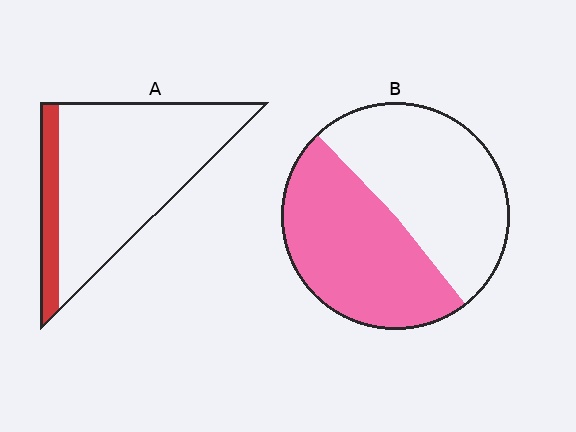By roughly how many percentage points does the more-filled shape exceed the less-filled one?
By roughly 35 percentage points (B over A).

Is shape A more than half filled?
No.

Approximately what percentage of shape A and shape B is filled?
A is approximately 15% and B is approximately 50%.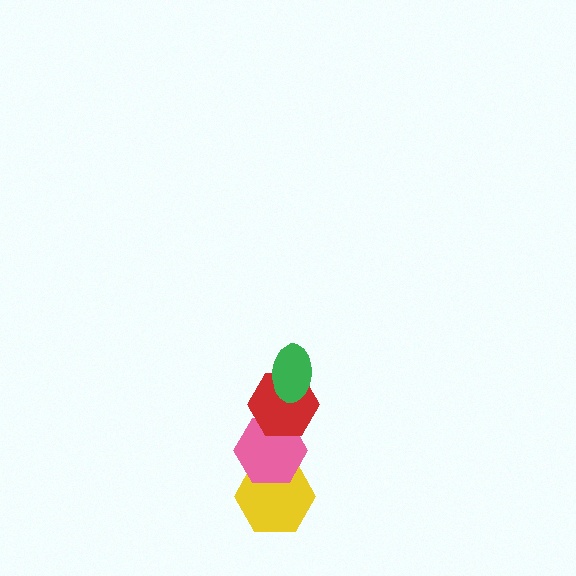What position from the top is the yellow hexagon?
The yellow hexagon is 4th from the top.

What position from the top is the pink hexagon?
The pink hexagon is 3rd from the top.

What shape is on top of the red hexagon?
The green ellipse is on top of the red hexagon.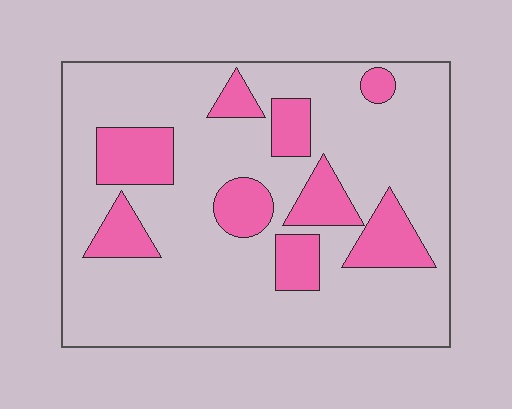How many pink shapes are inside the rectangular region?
9.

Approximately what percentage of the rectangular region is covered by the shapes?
Approximately 20%.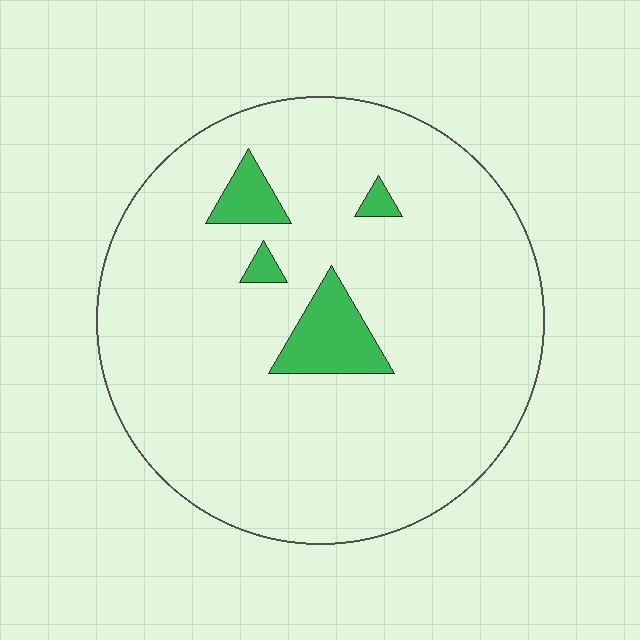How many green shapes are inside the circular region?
4.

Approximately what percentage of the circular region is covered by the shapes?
Approximately 10%.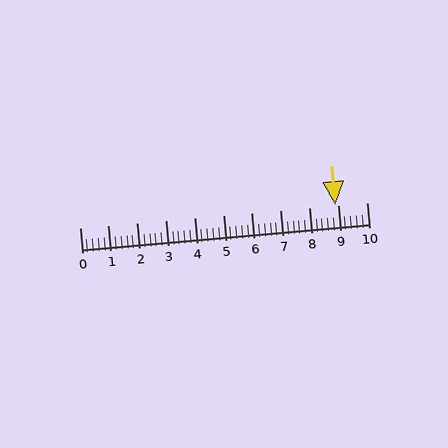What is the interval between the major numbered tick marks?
The major tick marks are spaced 1 units apart.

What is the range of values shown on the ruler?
The ruler shows values from 0 to 10.